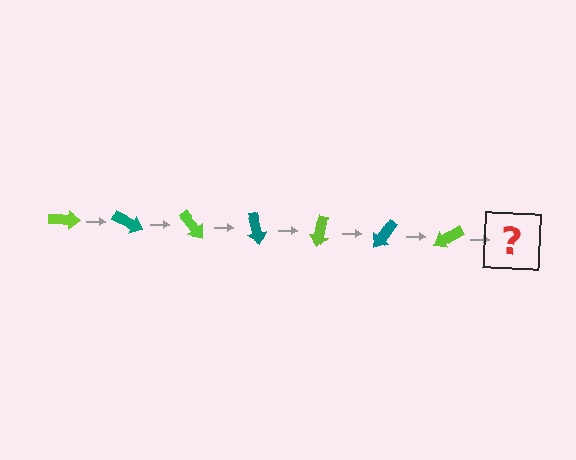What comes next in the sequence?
The next element should be a teal arrow, rotated 175 degrees from the start.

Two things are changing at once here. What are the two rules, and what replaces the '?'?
The two rules are that it rotates 25 degrees each step and the color cycles through lime and teal. The '?' should be a teal arrow, rotated 175 degrees from the start.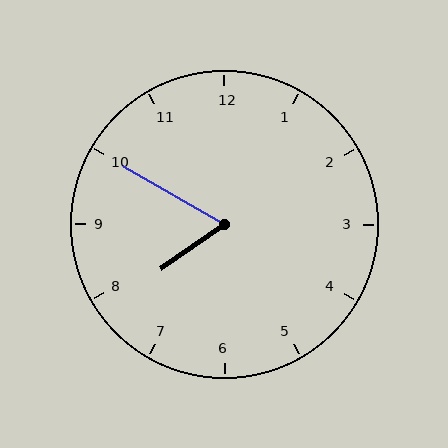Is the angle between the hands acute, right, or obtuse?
It is acute.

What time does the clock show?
7:50.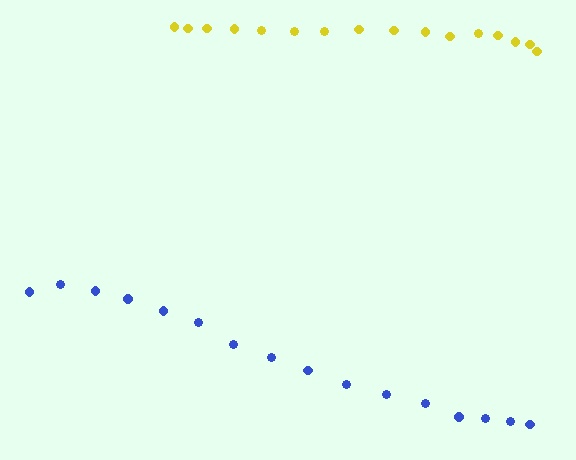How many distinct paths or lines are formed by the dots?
There are 2 distinct paths.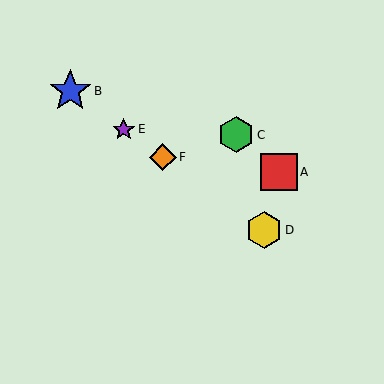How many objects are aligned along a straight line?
4 objects (B, D, E, F) are aligned along a straight line.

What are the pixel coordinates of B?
Object B is at (70, 91).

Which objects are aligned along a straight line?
Objects B, D, E, F are aligned along a straight line.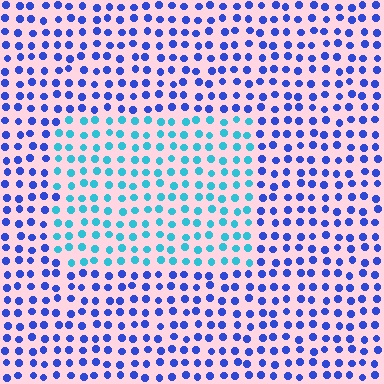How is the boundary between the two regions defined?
The boundary is defined purely by a slight shift in hue (about 45 degrees). Spacing, size, and orientation are identical on both sides.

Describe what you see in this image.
The image is filled with small blue elements in a uniform arrangement. A rectangle-shaped region is visible where the elements are tinted to a slightly different hue, forming a subtle color boundary.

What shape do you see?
I see a rectangle.